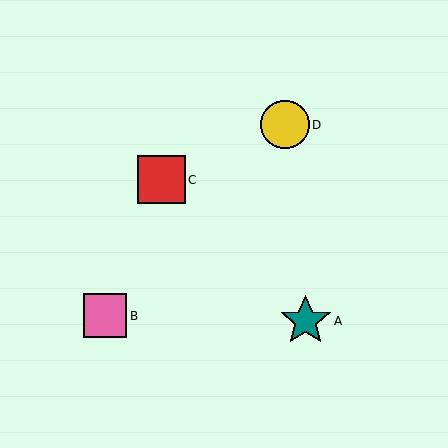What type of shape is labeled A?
Shape A is a teal star.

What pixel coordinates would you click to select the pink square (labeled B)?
Click at (105, 316) to select the pink square B.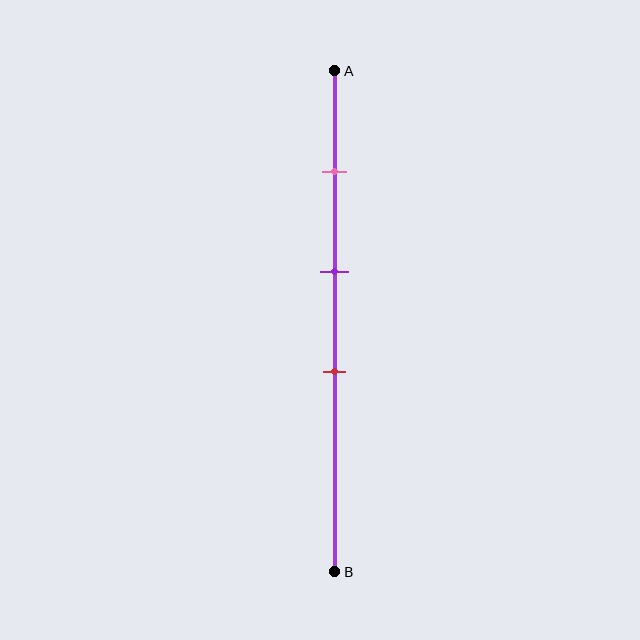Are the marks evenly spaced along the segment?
Yes, the marks are approximately evenly spaced.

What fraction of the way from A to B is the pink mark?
The pink mark is approximately 20% (0.2) of the way from A to B.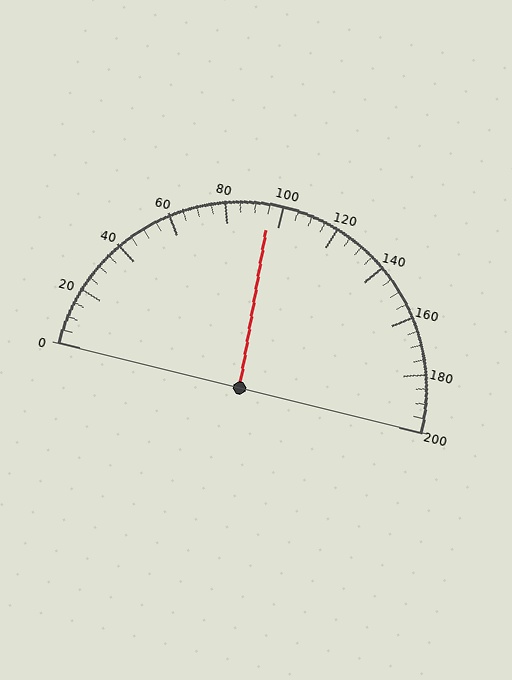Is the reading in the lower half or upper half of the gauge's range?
The reading is in the lower half of the range (0 to 200).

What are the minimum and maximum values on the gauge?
The gauge ranges from 0 to 200.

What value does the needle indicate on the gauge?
The needle indicates approximately 95.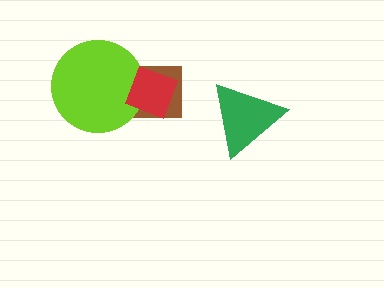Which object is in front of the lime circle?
The red diamond is in front of the lime circle.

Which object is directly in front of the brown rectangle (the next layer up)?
The lime circle is directly in front of the brown rectangle.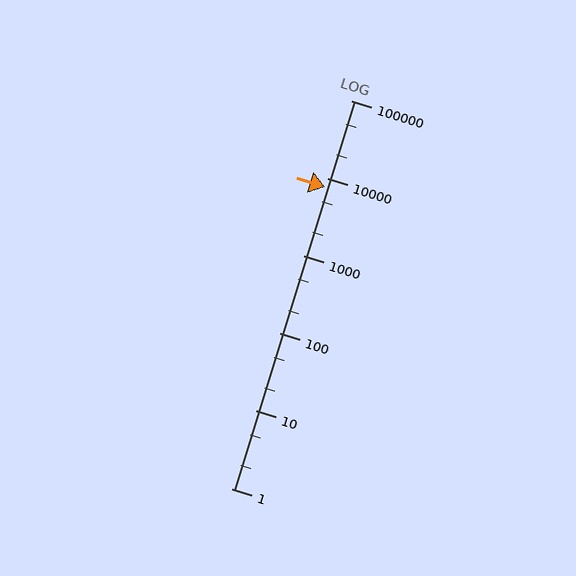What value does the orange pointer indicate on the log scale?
The pointer indicates approximately 7600.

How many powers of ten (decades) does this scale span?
The scale spans 5 decades, from 1 to 100000.